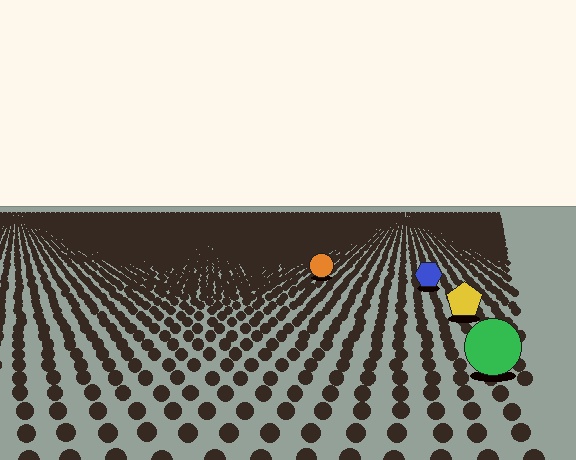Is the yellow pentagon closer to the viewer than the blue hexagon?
Yes. The yellow pentagon is closer — you can tell from the texture gradient: the ground texture is coarser near it.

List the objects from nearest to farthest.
From nearest to farthest: the green circle, the yellow pentagon, the blue hexagon, the orange circle.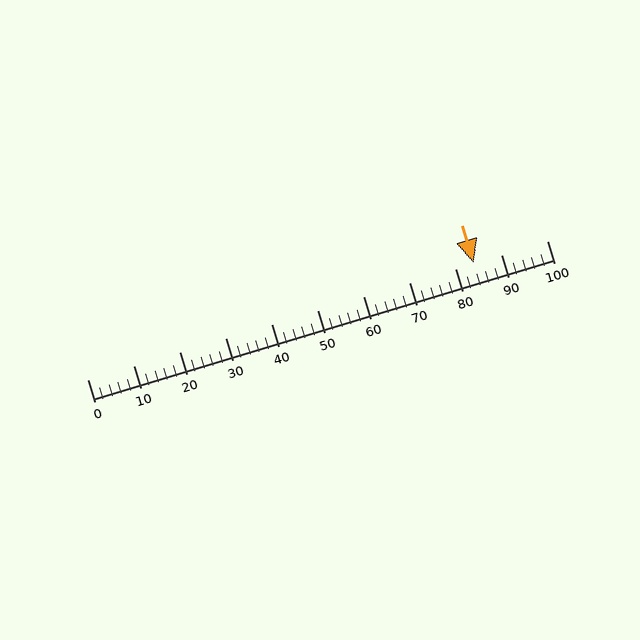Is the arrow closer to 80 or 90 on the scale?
The arrow is closer to 80.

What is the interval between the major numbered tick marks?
The major tick marks are spaced 10 units apart.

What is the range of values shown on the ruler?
The ruler shows values from 0 to 100.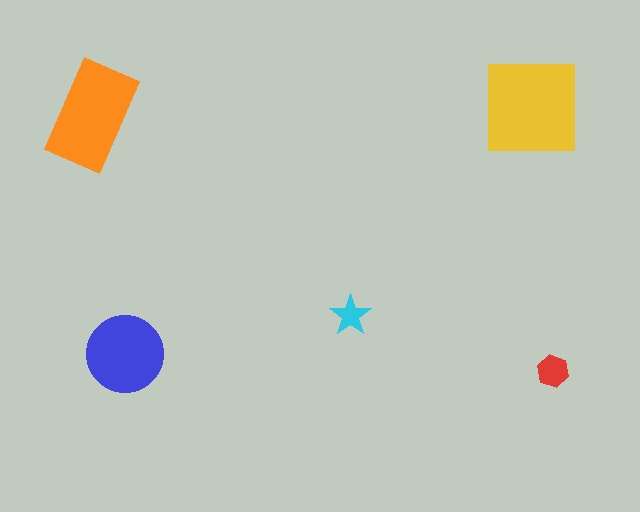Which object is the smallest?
The cyan star.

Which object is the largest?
The yellow square.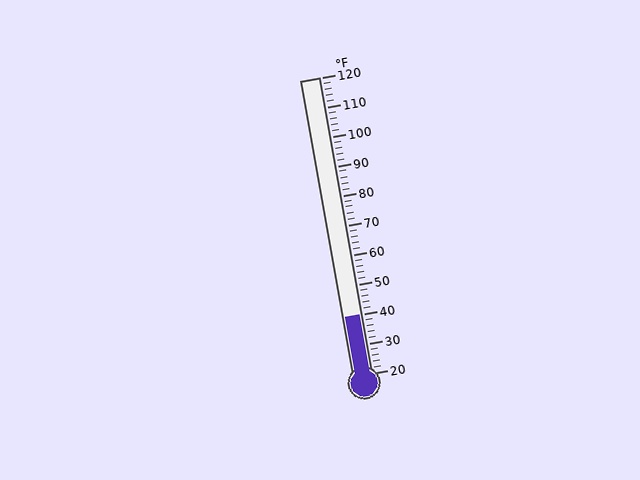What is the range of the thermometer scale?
The thermometer scale ranges from 20°F to 120°F.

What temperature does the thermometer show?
The thermometer shows approximately 40°F.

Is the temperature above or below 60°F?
The temperature is below 60°F.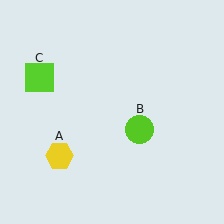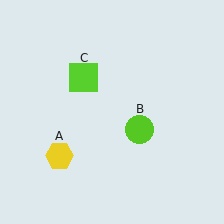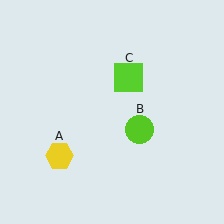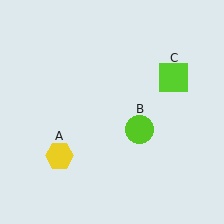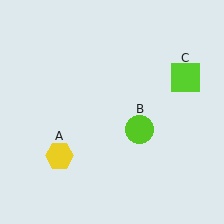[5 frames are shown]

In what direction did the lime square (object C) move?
The lime square (object C) moved right.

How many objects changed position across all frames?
1 object changed position: lime square (object C).